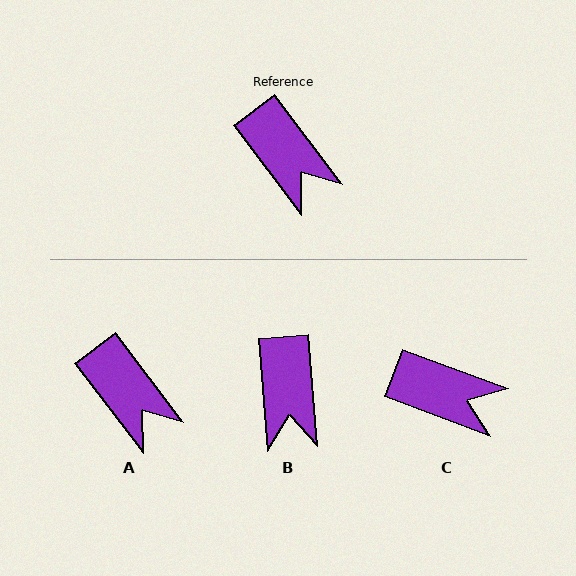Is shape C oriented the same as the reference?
No, it is off by about 32 degrees.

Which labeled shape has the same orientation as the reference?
A.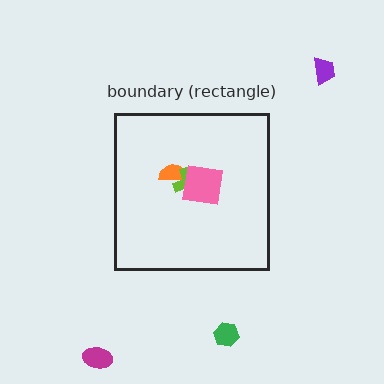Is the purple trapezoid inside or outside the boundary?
Outside.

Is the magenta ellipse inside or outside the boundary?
Outside.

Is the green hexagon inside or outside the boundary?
Outside.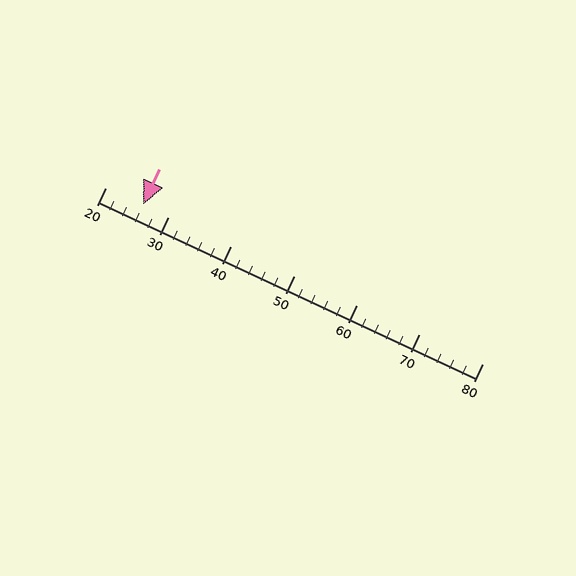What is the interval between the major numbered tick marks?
The major tick marks are spaced 10 units apart.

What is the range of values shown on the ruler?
The ruler shows values from 20 to 80.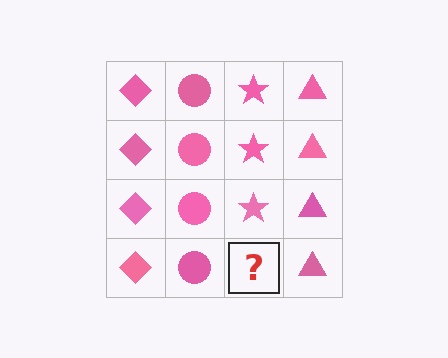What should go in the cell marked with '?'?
The missing cell should contain a pink star.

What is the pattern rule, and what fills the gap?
The rule is that each column has a consistent shape. The gap should be filled with a pink star.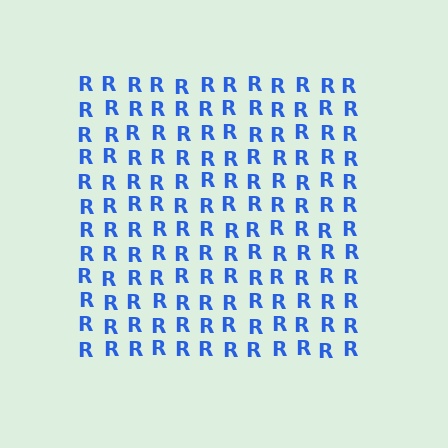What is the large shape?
The large shape is a square.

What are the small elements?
The small elements are letter R's.